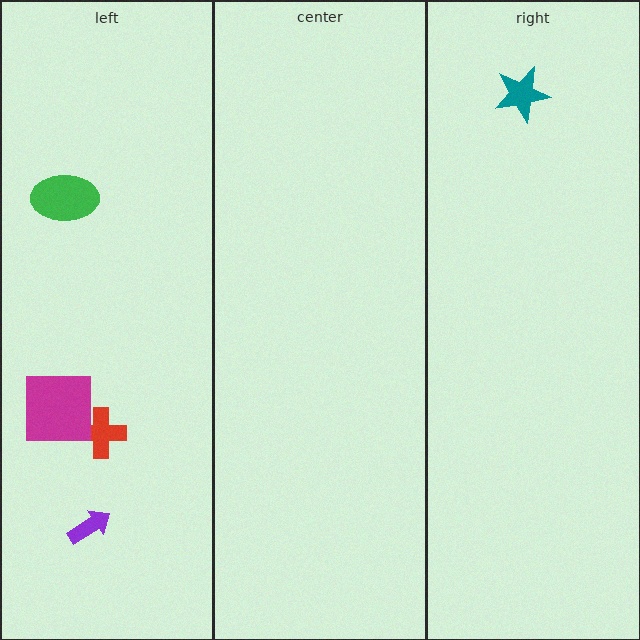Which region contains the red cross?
The left region.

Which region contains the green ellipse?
The left region.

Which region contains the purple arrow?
The left region.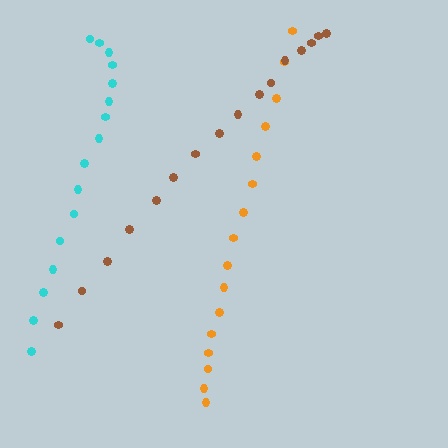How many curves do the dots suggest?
There are 3 distinct paths.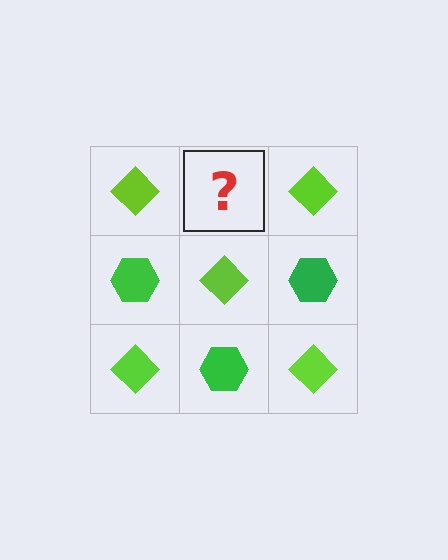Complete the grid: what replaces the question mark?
The question mark should be replaced with a green hexagon.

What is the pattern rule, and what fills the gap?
The rule is that it alternates lime diamond and green hexagon in a checkerboard pattern. The gap should be filled with a green hexagon.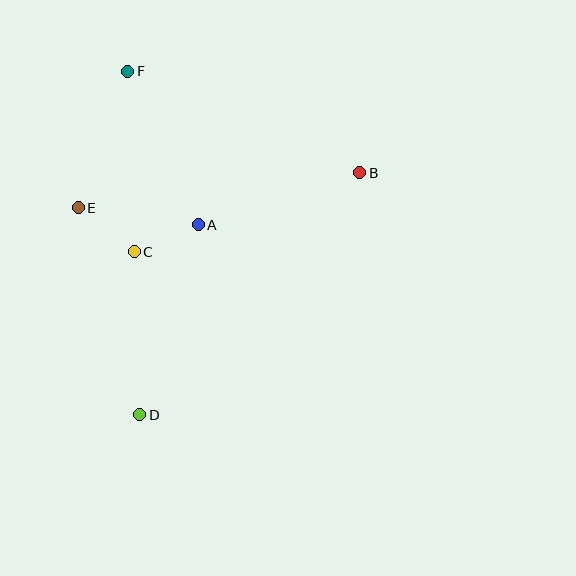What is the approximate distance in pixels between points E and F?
The distance between E and F is approximately 145 pixels.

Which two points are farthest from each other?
Points D and F are farthest from each other.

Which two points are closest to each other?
Points A and C are closest to each other.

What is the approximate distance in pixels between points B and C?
The distance between B and C is approximately 239 pixels.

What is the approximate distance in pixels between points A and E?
The distance between A and E is approximately 121 pixels.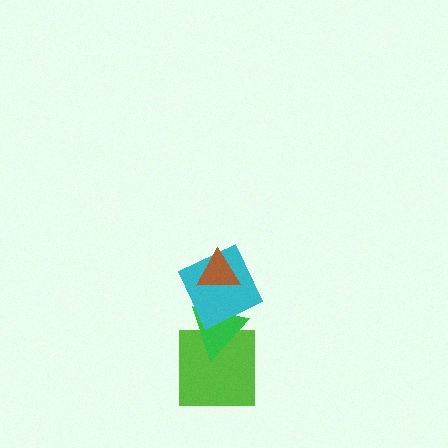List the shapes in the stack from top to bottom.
From top to bottom: the brown triangle, the cyan square, the green triangle, the lime square.